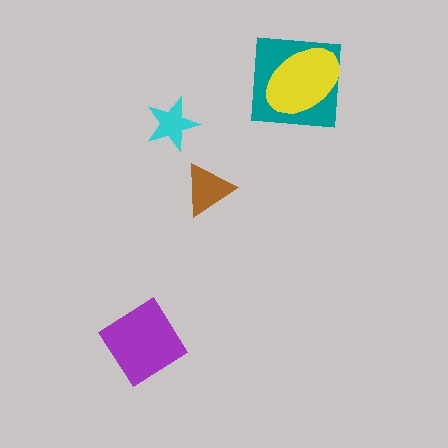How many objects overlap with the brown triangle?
0 objects overlap with the brown triangle.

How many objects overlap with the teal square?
1 object overlaps with the teal square.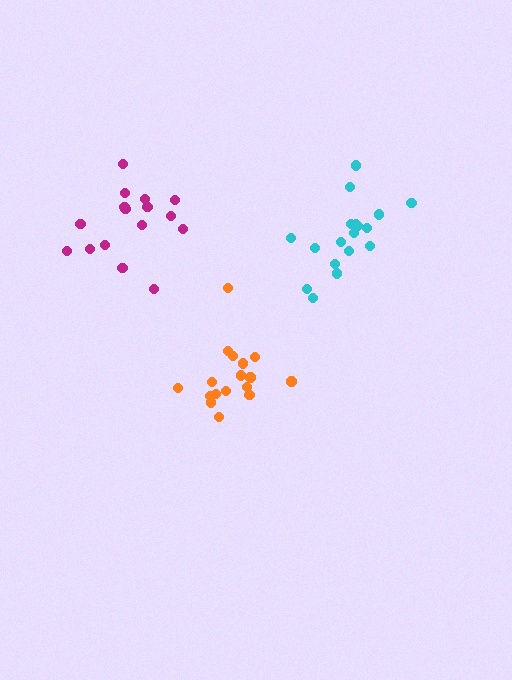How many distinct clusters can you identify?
There are 3 distinct clusters.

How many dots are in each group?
Group 1: 17 dots, Group 2: 18 dots, Group 3: 16 dots (51 total).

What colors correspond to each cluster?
The clusters are colored: orange, cyan, magenta.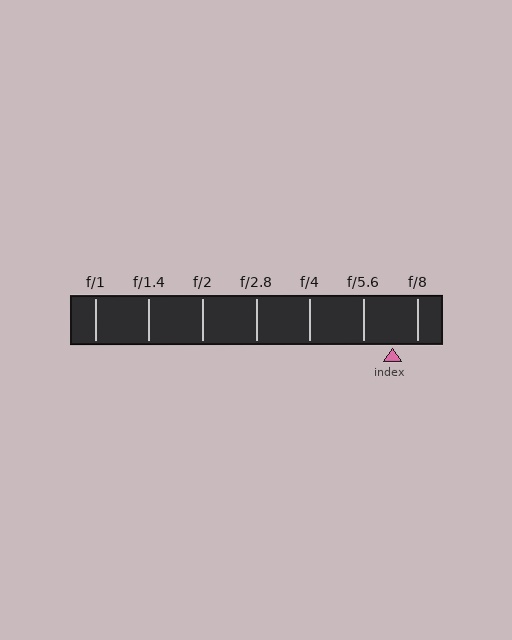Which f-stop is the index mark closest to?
The index mark is closest to f/8.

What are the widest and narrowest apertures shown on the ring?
The widest aperture shown is f/1 and the narrowest is f/8.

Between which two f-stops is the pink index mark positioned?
The index mark is between f/5.6 and f/8.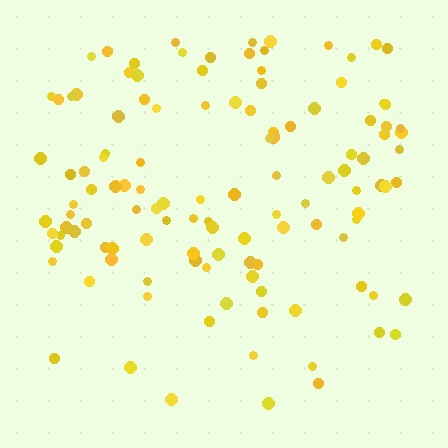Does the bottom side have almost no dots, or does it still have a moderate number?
Still a moderate number, just noticeably fewer than the top.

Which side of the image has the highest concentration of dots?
The top.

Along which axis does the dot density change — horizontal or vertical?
Vertical.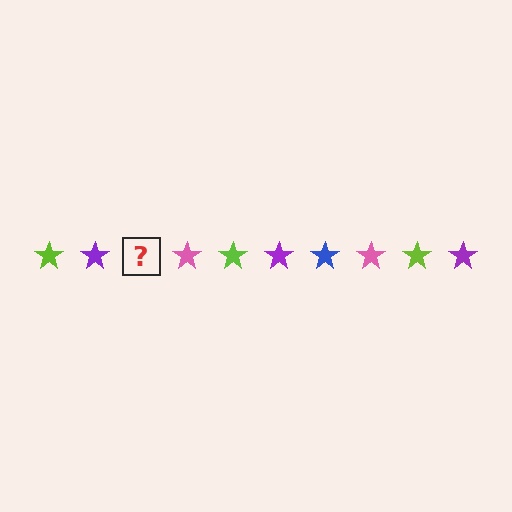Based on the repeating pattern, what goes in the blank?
The blank should be a blue star.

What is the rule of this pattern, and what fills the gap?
The rule is that the pattern cycles through lime, purple, blue, pink stars. The gap should be filled with a blue star.